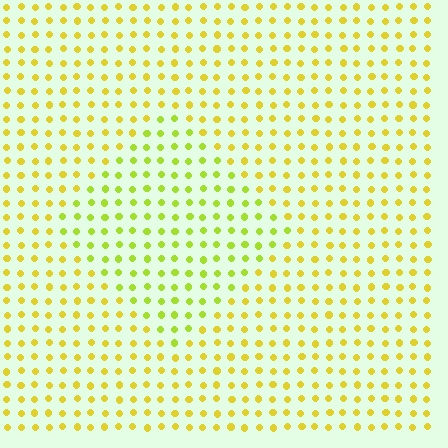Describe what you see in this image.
The image is filled with small yellow elements in a uniform arrangement. A diamond-shaped region is visible where the elements are tinted to a slightly different hue, forming a subtle color boundary.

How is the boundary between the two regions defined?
The boundary is defined purely by a slight shift in hue (about 26 degrees). Spacing, size, and orientation are identical on both sides.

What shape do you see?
I see a diamond.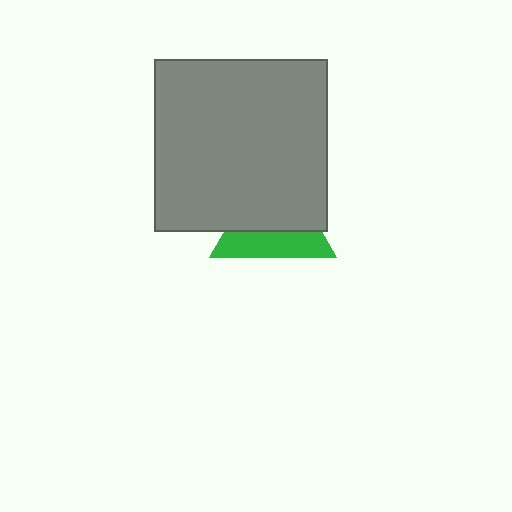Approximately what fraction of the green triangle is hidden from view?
Roughly 59% of the green triangle is hidden behind the gray square.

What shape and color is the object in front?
The object in front is a gray square.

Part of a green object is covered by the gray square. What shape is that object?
It is a triangle.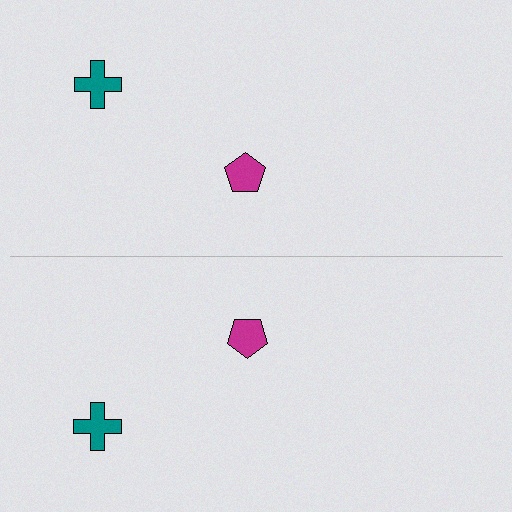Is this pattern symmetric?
Yes, this pattern has bilateral (reflection) symmetry.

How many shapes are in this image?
There are 4 shapes in this image.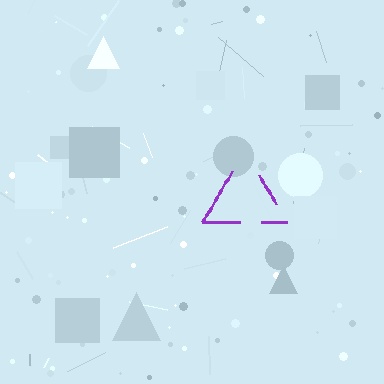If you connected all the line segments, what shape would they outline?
They would outline a triangle.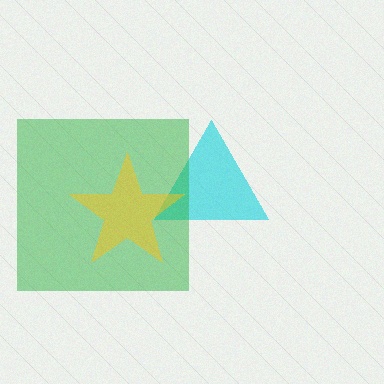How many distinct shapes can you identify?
There are 3 distinct shapes: a cyan triangle, a green square, a yellow star.